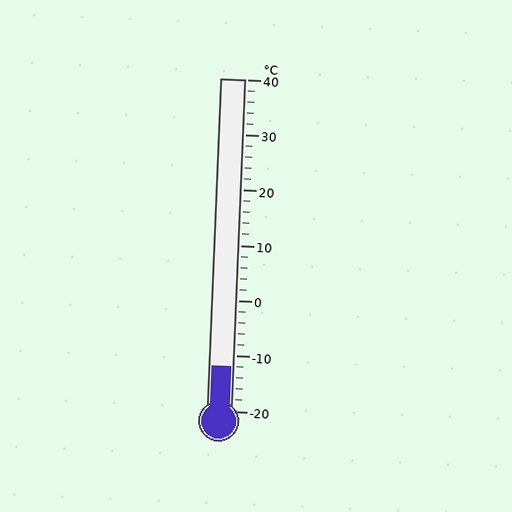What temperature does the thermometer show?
The thermometer shows approximately -12°C.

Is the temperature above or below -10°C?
The temperature is below -10°C.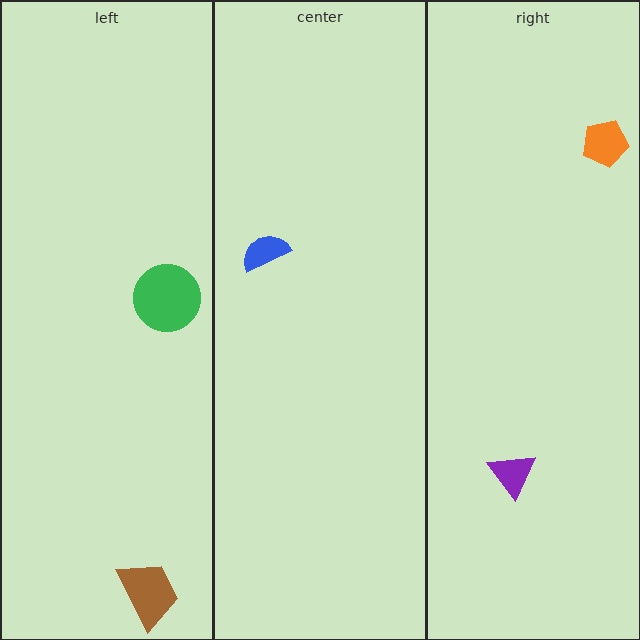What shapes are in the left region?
The brown trapezoid, the green circle.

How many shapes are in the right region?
2.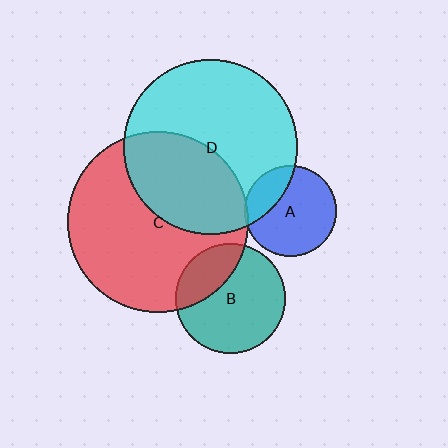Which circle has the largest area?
Circle C (red).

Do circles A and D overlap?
Yes.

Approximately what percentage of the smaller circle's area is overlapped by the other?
Approximately 25%.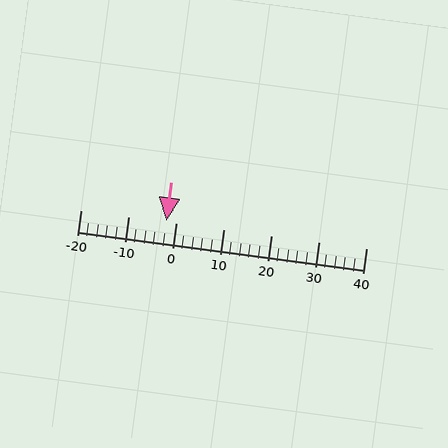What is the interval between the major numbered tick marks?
The major tick marks are spaced 10 units apart.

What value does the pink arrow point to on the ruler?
The pink arrow points to approximately -2.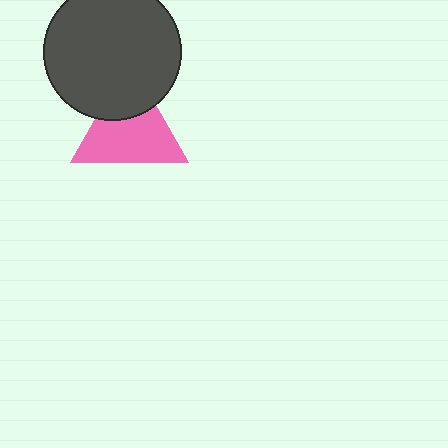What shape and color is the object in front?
The object in front is a dark gray circle.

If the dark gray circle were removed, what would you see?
You would see the complete pink triangle.